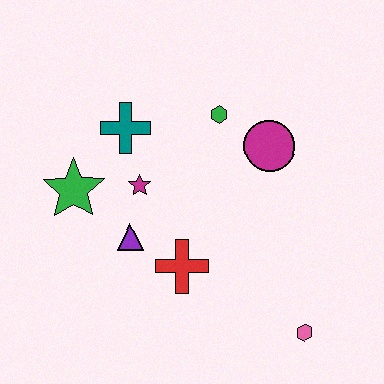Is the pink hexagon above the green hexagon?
No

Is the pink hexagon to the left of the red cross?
No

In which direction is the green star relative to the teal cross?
The green star is below the teal cross.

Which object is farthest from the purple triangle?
The pink hexagon is farthest from the purple triangle.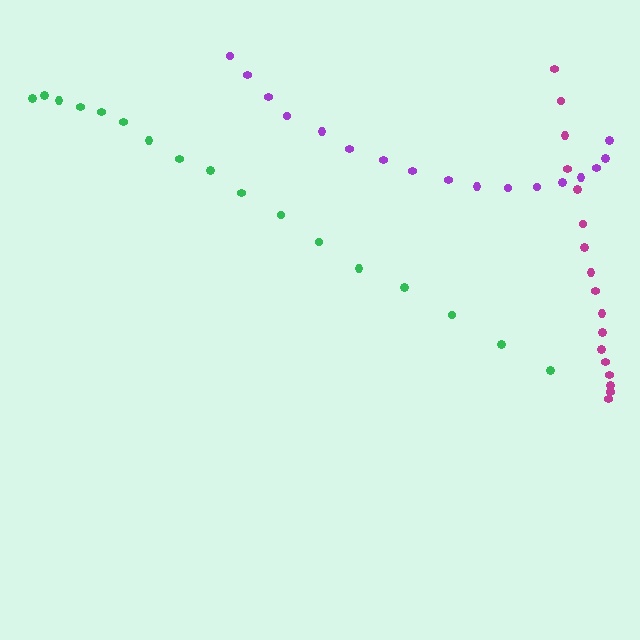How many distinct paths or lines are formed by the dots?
There are 3 distinct paths.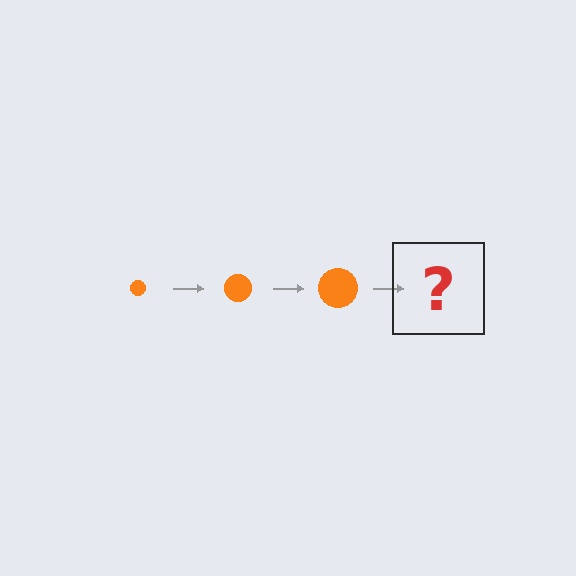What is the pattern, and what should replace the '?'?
The pattern is that the circle gets progressively larger each step. The '?' should be an orange circle, larger than the previous one.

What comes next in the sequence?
The next element should be an orange circle, larger than the previous one.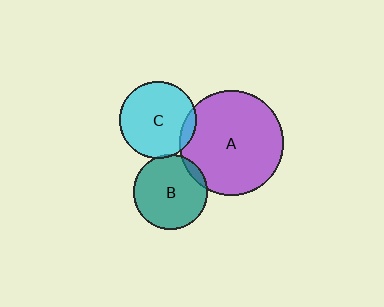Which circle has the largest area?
Circle A (purple).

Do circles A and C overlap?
Yes.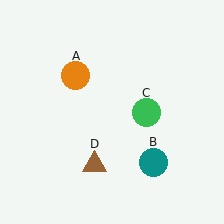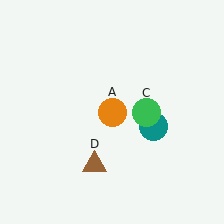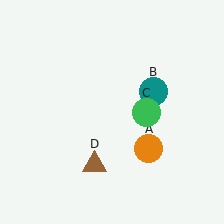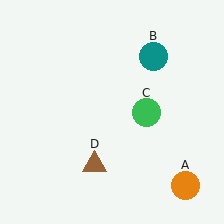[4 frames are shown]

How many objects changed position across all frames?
2 objects changed position: orange circle (object A), teal circle (object B).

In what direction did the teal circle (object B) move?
The teal circle (object B) moved up.